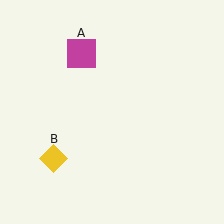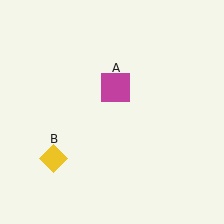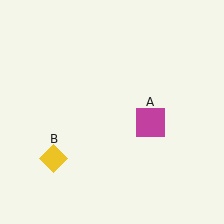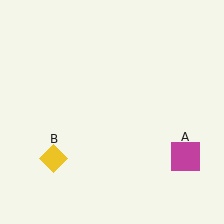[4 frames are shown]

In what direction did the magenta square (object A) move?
The magenta square (object A) moved down and to the right.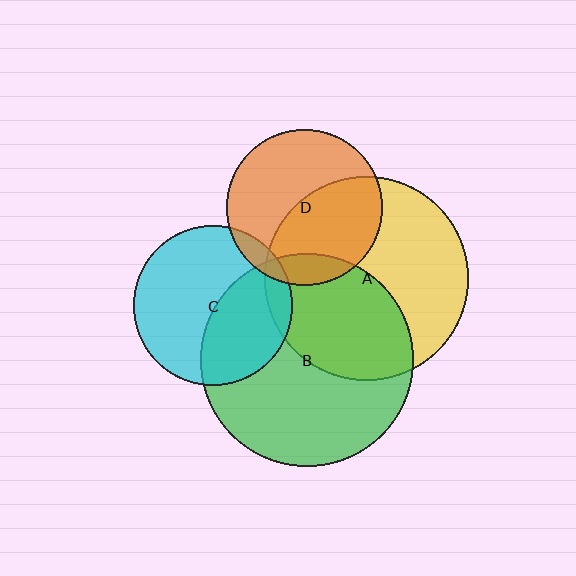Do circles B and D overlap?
Yes.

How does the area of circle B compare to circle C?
Approximately 1.8 times.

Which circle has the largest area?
Circle B (green).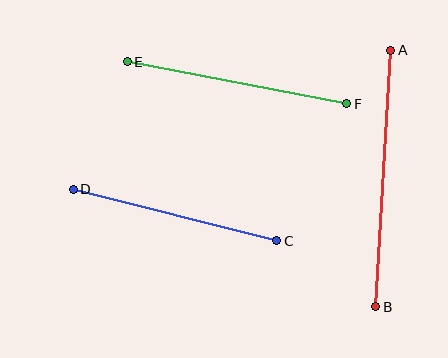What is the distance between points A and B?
The distance is approximately 257 pixels.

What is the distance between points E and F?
The distance is approximately 224 pixels.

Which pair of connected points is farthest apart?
Points A and B are farthest apart.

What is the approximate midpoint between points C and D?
The midpoint is at approximately (175, 215) pixels.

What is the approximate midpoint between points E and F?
The midpoint is at approximately (237, 83) pixels.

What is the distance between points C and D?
The distance is approximately 210 pixels.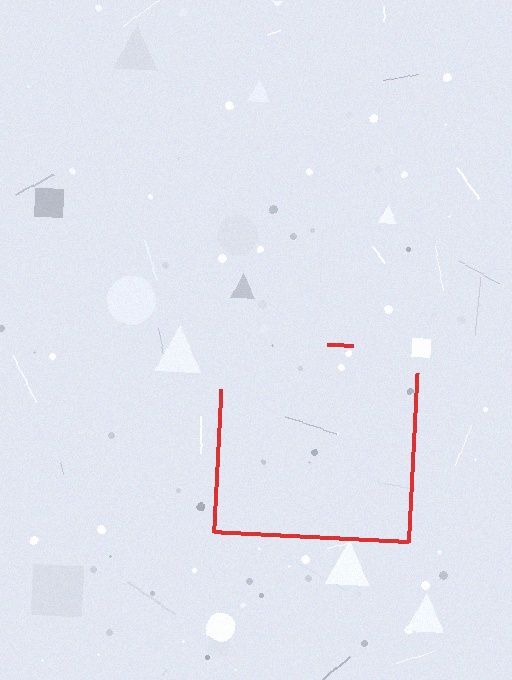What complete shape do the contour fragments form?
The contour fragments form a square.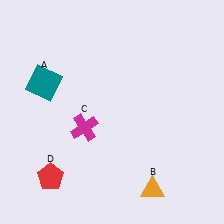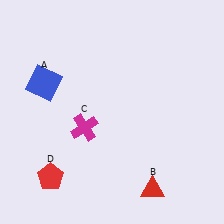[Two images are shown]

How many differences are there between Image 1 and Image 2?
There are 2 differences between the two images.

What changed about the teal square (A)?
In Image 1, A is teal. In Image 2, it changed to blue.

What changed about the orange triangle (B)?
In Image 1, B is orange. In Image 2, it changed to red.